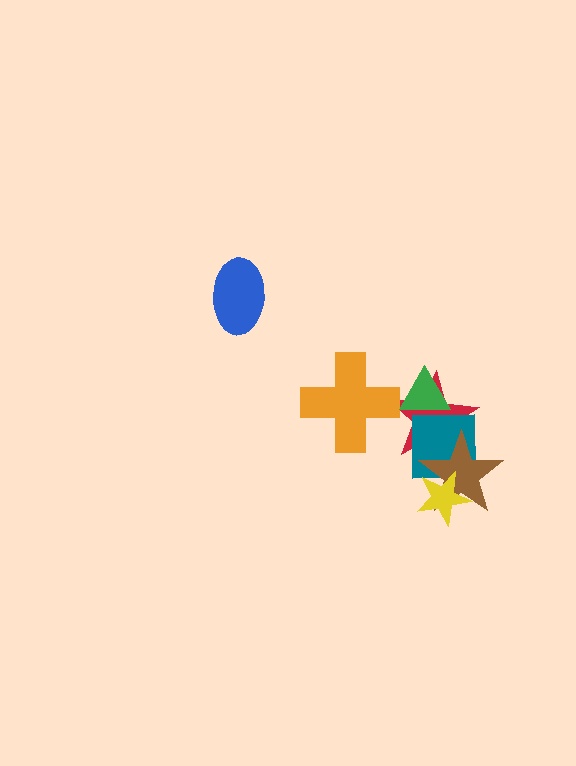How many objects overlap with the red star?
4 objects overlap with the red star.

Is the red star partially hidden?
Yes, it is partially covered by another shape.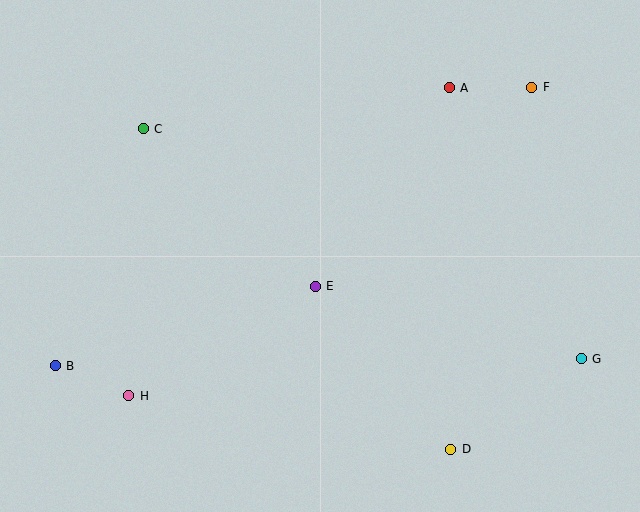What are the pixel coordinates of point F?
Point F is at (532, 87).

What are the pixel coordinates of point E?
Point E is at (315, 286).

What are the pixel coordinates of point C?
Point C is at (143, 129).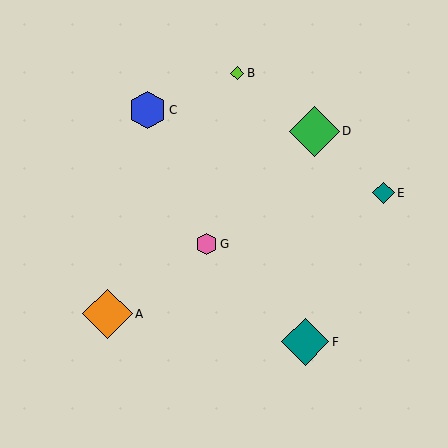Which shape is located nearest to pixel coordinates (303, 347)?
The teal diamond (labeled F) at (305, 342) is nearest to that location.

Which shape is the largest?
The orange diamond (labeled A) is the largest.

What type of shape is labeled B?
Shape B is a lime diamond.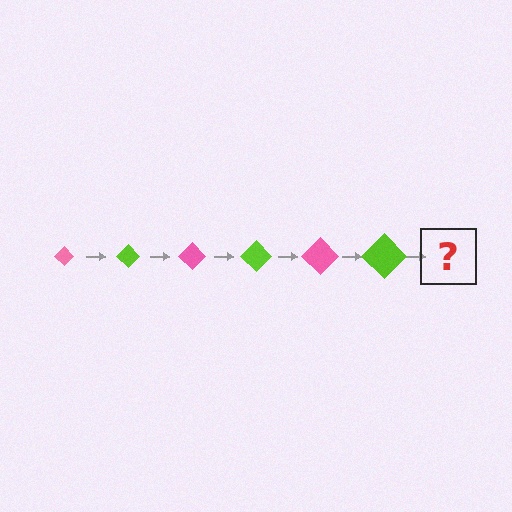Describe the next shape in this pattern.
It should be a pink diamond, larger than the previous one.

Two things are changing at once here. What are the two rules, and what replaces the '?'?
The two rules are that the diamond grows larger each step and the color cycles through pink and lime. The '?' should be a pink diamond, larger than the previous one.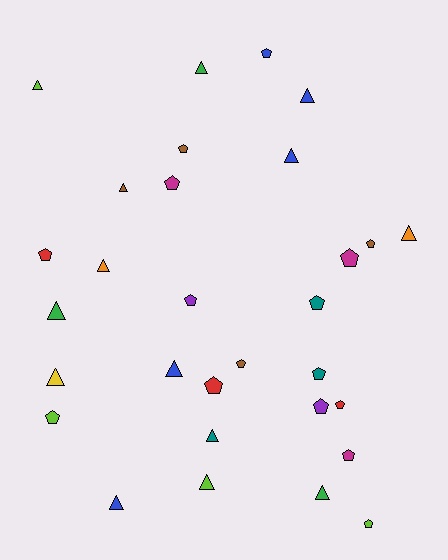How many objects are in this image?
There are 30 objects.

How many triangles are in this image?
There are 14 triangles.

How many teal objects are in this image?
There are 3 teal objects.